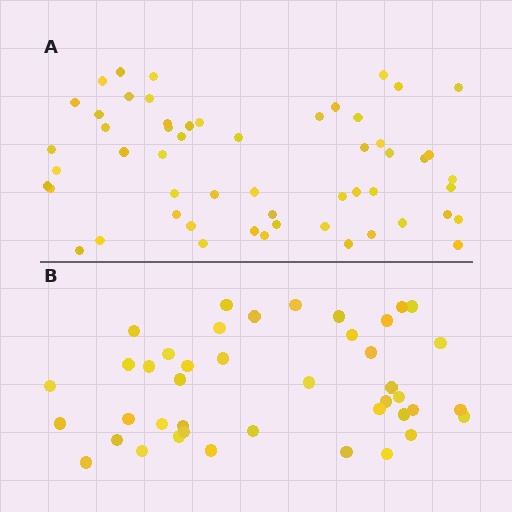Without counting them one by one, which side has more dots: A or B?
Region A (the top region) has more dots.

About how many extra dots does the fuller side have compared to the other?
Region A has approximately 15 more dots than region B.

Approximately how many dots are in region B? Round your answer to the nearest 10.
About 40 dots. (The exact count is 42, which rounds to 40.)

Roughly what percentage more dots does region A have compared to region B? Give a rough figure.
About 30% more.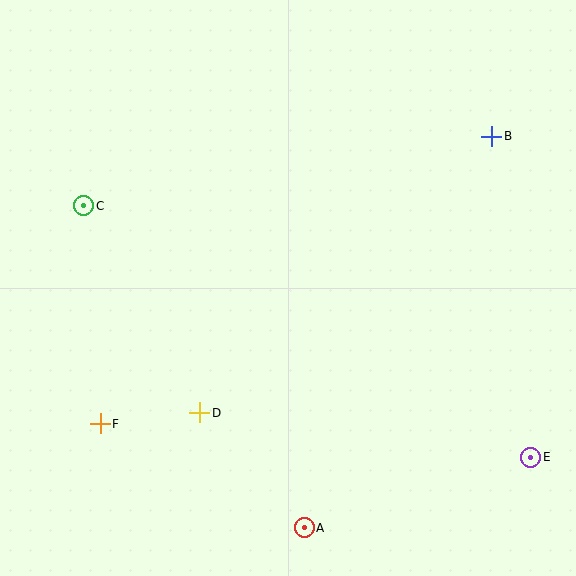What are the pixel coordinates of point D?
Point D is at (200, 413).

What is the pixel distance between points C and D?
The distance between C and D is 237 pixels.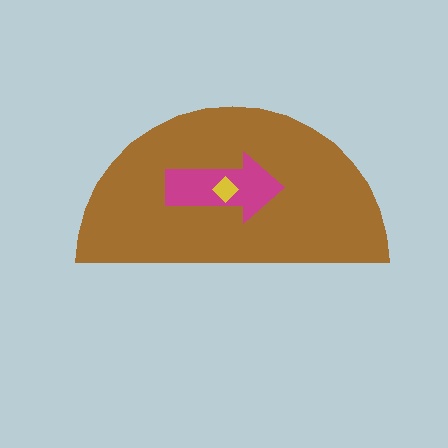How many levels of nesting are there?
3.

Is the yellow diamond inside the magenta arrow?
Yes.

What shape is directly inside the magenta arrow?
The yellow diamond.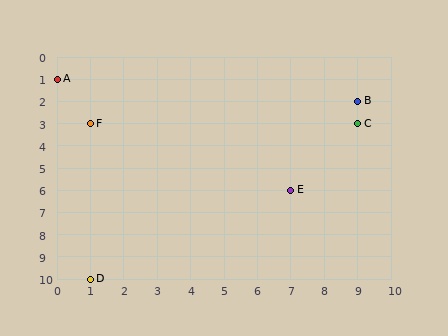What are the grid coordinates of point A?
Point A is at grid coordinates (0, 1).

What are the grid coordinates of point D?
Point D is at grid coordinates (1, 10).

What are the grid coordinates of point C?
Point C is at grid coordinates (9, 3).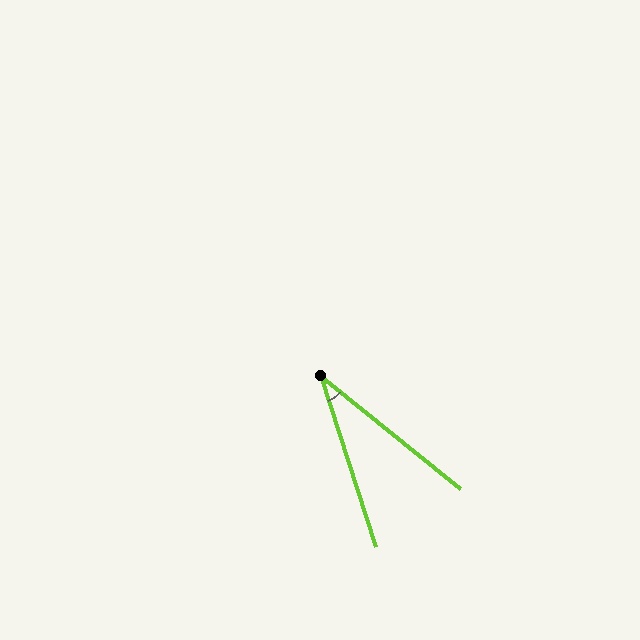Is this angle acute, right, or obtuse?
It is acute.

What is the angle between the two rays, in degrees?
Approximately 33 degrees.